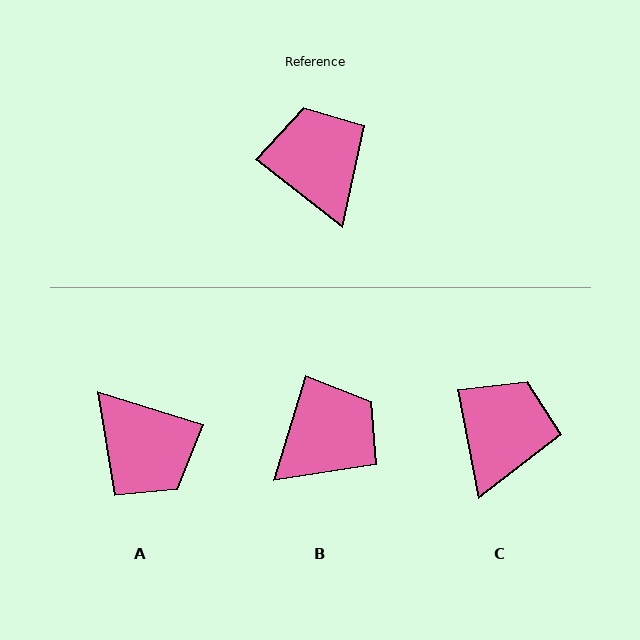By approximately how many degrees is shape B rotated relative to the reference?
Approximately 69 degrees clockwise.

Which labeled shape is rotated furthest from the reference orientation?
A, about 159 degrees away.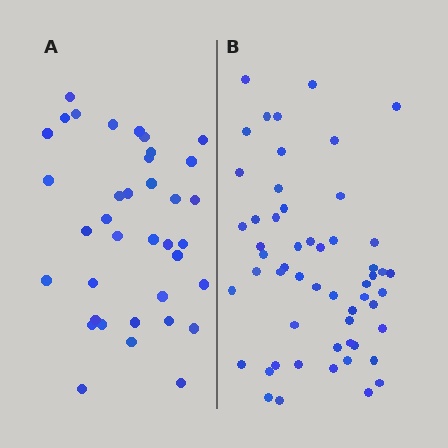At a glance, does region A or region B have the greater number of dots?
Region B (the right region) has more dots.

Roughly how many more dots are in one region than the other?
Region B has approximately 20 more dots than region A.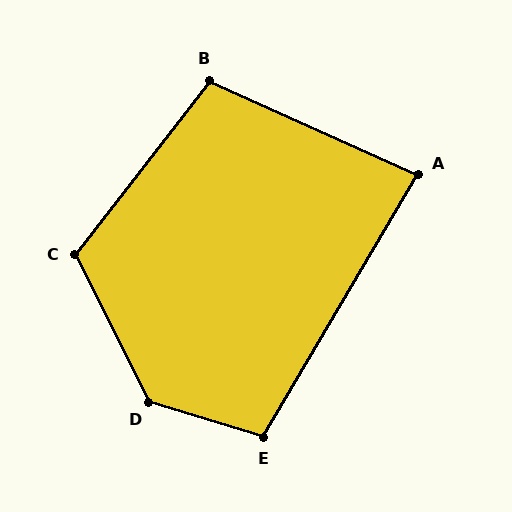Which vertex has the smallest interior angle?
A, at approximately 84 degrees.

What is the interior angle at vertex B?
Approximately 104 degrees (obtuse).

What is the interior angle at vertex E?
Approximately 103 degrees (obtuse).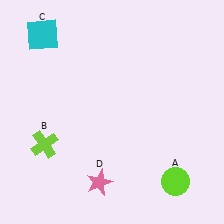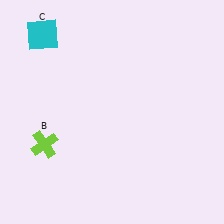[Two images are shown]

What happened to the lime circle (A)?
The lime circle (A) was removed in Image 2. It was in the bottom-right area of Image 1.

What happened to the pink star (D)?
The pink star (D) was removed in Image 2. It was in the bottom-left area of Image 1.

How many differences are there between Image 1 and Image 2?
There are 2 differences between the two images.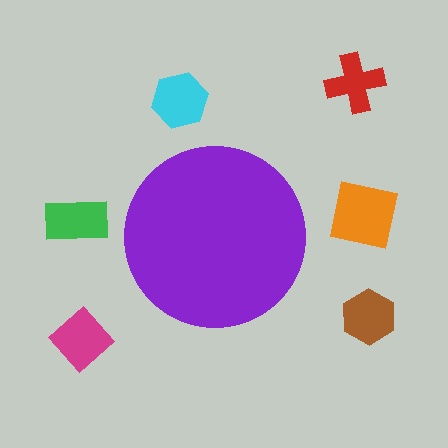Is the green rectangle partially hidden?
No, the green rectangle is fully visible.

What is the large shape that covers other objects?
A purple circle.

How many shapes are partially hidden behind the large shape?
0 shapes are partially hidden.